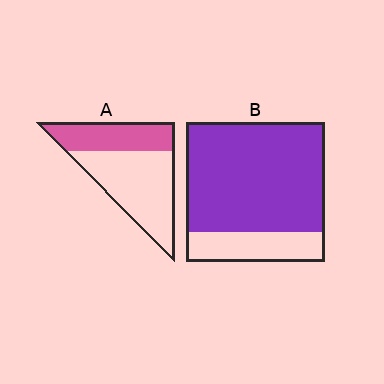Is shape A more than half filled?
No.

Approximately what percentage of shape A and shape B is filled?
A is approximately 35% and B is approximately 80%.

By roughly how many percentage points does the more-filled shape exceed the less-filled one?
By roughly 40 percentage points (B over A).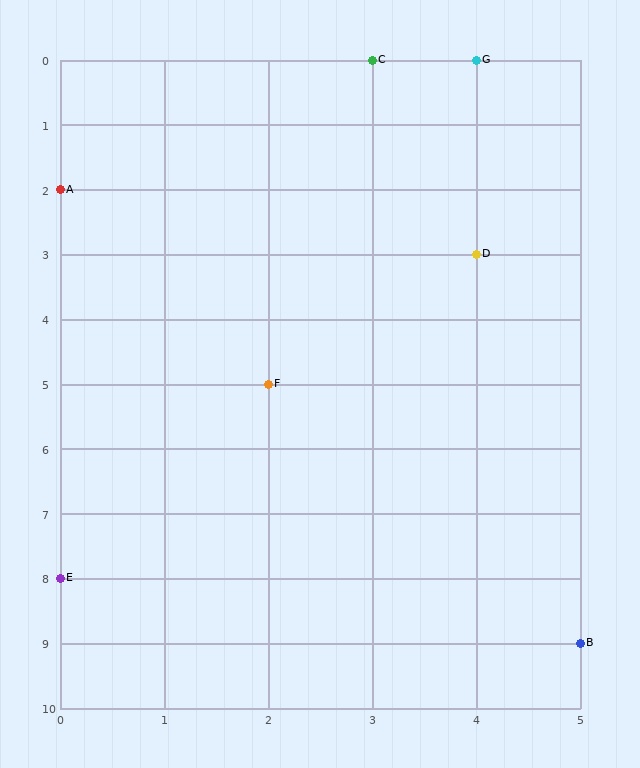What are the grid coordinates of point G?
Point G is at grid coordinates (4, 0).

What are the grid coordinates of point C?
Point C is at grid coordinates (3, 0).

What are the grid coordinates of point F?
Point F is at grid coordinates (2, 5).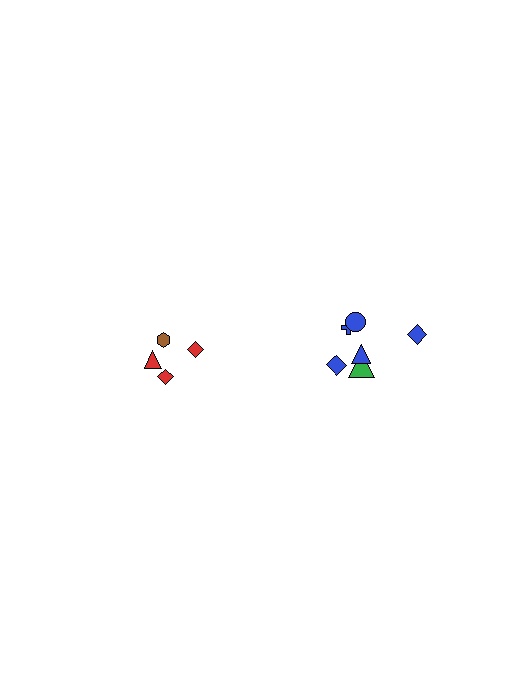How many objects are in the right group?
There are 6 objects.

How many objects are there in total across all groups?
There are 10 objects.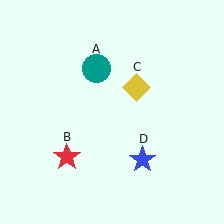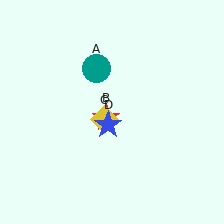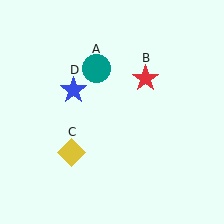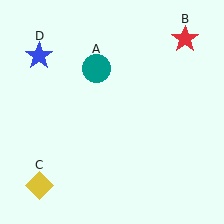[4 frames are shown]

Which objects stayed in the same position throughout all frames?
Teal circle (object A) remained stationary.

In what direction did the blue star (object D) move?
The blue star (object D) moved up and to the left.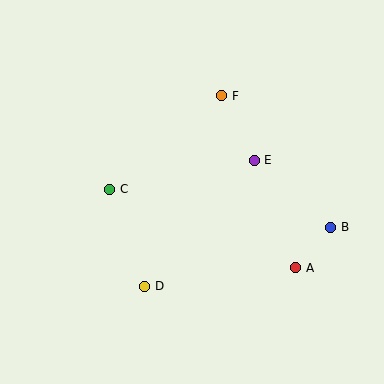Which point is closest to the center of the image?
Point E at (254, 160) is closest to the center.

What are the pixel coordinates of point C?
Point C is at (110, 189).